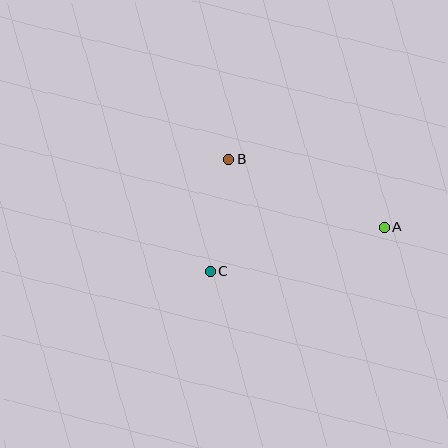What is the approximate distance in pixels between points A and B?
The distance between A and B is approximately 170 pixels.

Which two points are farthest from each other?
Points A and C are farthest from each other.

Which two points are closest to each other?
Points B and C are closest to each other.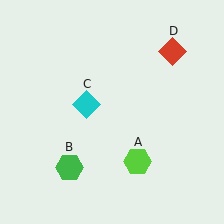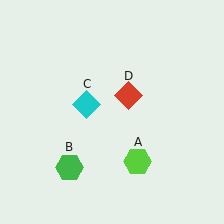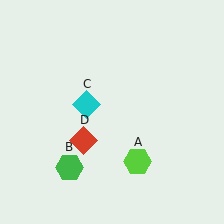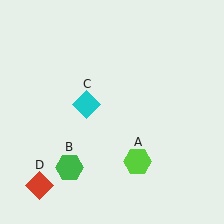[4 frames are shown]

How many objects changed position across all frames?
1 object changed position: red diamond (object D).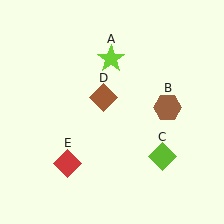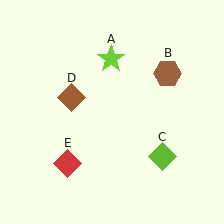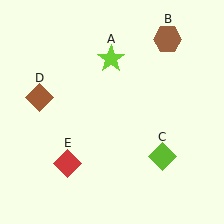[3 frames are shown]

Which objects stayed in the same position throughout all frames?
Lime star (object A) and lime diamond (object C) and red diamond (object E) remained stationary.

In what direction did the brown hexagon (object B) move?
The brown hexagon (object B) moved up.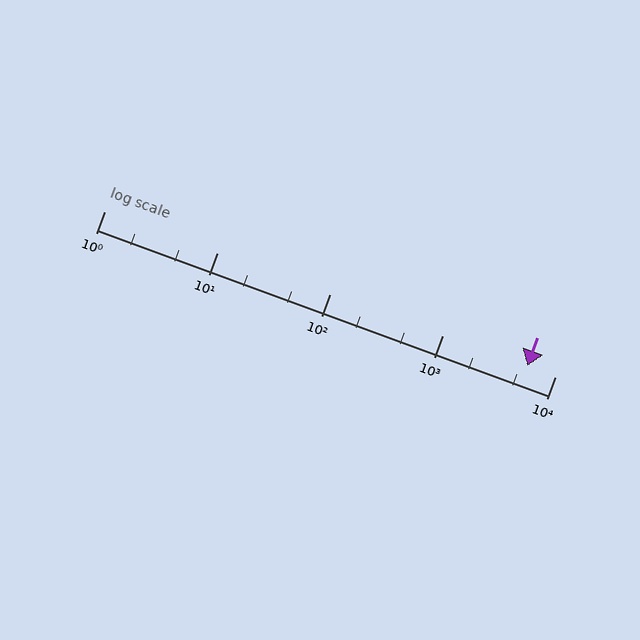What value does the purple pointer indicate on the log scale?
The pointer indicates approximately 5700.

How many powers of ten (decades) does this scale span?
The scale spans 4 decades, from 1 to 10000.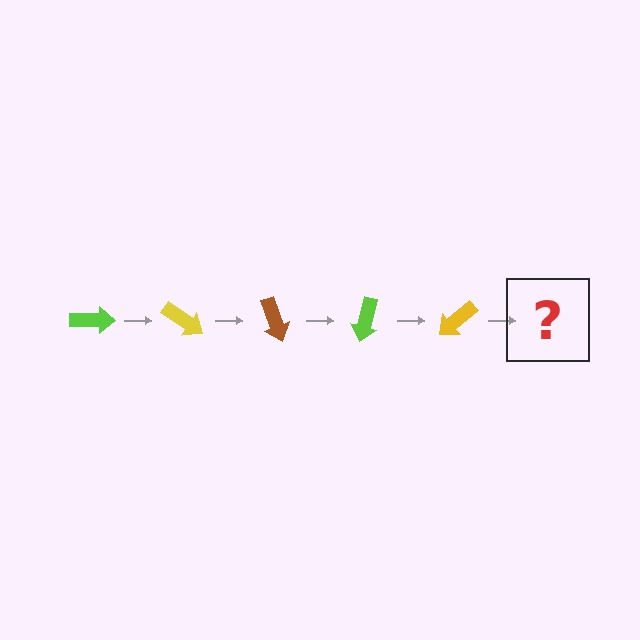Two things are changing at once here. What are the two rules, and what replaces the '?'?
The two rules are that it rotates 35 degrees each step and the color cycles through lime, yellow, and brown. The '?' should be a brown arrow, rotated 175 degrees from the start.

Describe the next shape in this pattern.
It should be a brown arrow, rotated 175 degrees from the start.